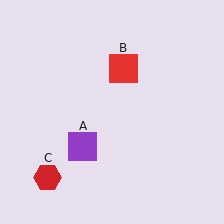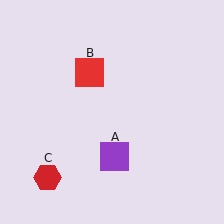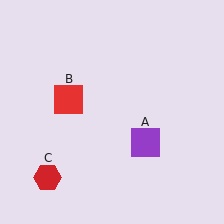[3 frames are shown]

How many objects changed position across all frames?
2 objects changed position: purple square (object A), red square (object B).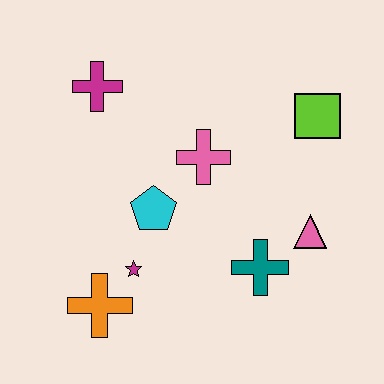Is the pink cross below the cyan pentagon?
No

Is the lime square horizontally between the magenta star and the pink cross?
No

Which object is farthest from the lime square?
The orange cross is farthest from the lime square.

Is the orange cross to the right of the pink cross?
No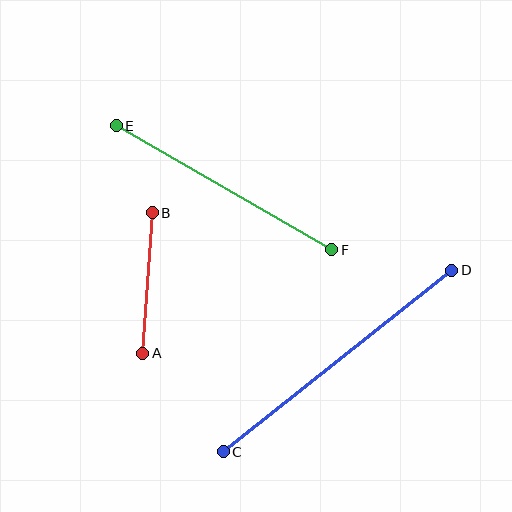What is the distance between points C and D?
The distance is approximately 292 pixels.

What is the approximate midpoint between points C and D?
The midpoint is at approximately (337, 361) pixels.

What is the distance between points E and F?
The distance is approximately 248 pixels.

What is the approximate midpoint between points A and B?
The midpoint is at approximately (147, 283) pixels.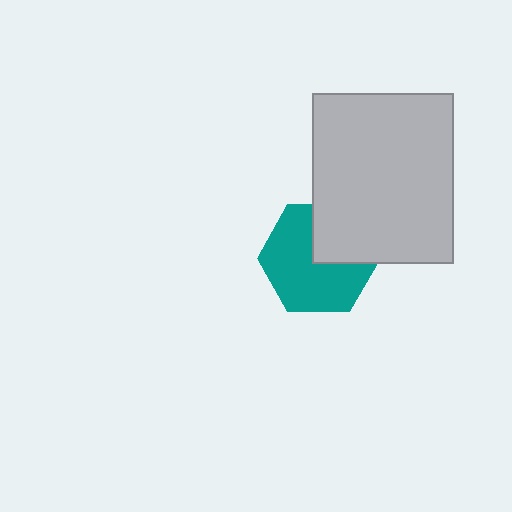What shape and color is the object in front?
The object in front is a light gray rectangle.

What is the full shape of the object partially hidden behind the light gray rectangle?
The partially hidden object is a teal hexagon.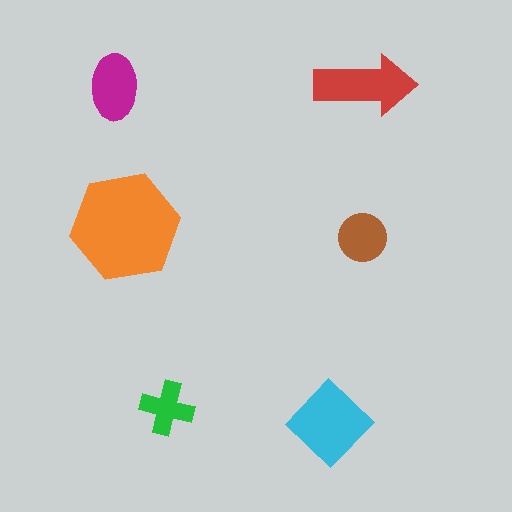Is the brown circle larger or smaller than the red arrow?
Smaller.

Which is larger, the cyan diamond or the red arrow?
The cyan diamond.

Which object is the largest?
The orange hexagon.